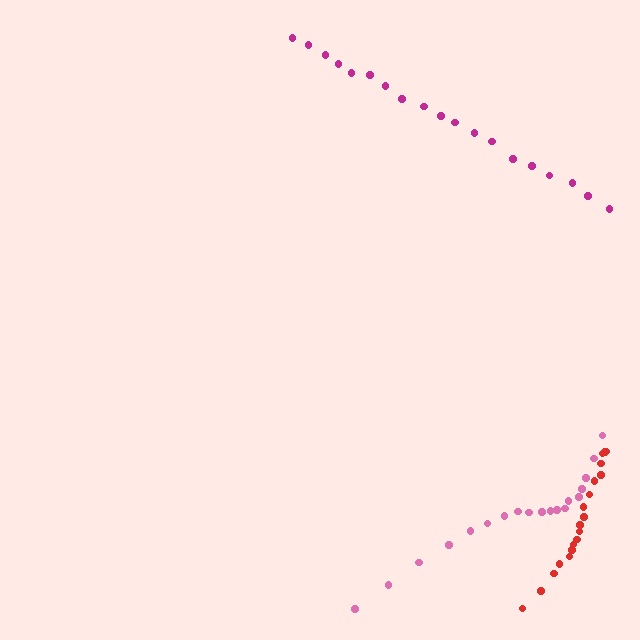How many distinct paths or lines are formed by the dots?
There are 3 distinct paths.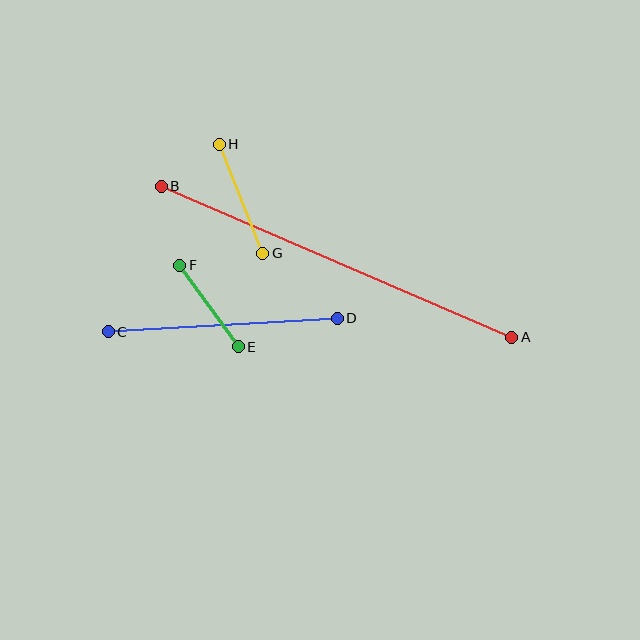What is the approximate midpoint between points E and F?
The midpoint is at approximately (209, 306) pixels.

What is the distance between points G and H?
The distance is approximately 118 pixels.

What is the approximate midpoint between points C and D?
The midpoint is at approximately (223, 325) pixels.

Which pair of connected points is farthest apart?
Points A and B are farthest apart.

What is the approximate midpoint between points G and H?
The midpoint is at approximately (241, 199) pixels.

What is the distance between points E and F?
The distance is approximately 100 pixels.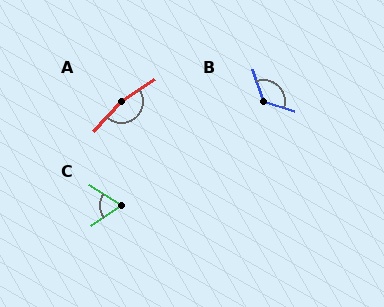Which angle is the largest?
A, at approximately 166 degrees.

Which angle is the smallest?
C, at approximately 67 degrees.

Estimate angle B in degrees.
Approximately 124 degrees.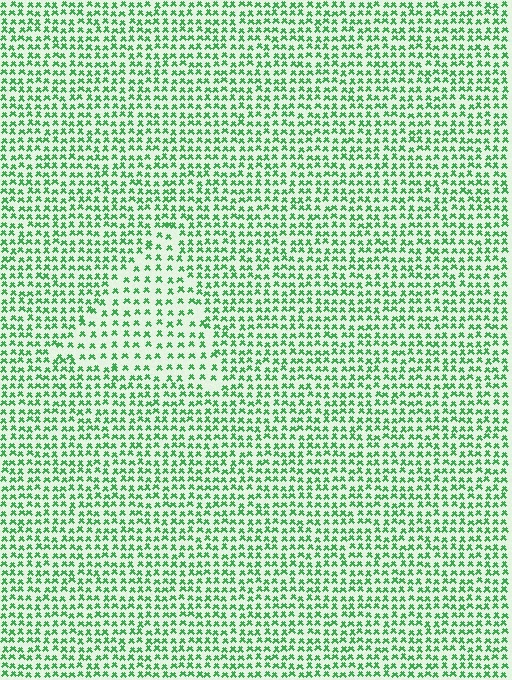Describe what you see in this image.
The image contains small green elements arranged at two different densities. A triangle-shaped region is visible where the elements are less densely packed than the surrounding area.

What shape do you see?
I see a triangle.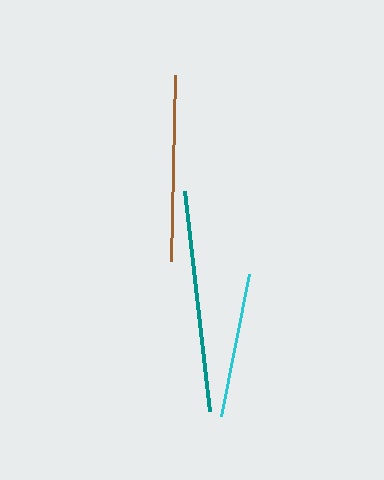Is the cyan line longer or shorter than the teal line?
The teal line is longer than the cyan line.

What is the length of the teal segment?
The teal segment is approximately 221 pixels long.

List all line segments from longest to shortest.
From longest to shortest: teal, brown, cyan.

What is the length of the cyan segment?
The cyan segment is approximately 145 pixels long.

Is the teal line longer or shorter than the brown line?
The teal line is longer than the brown line.